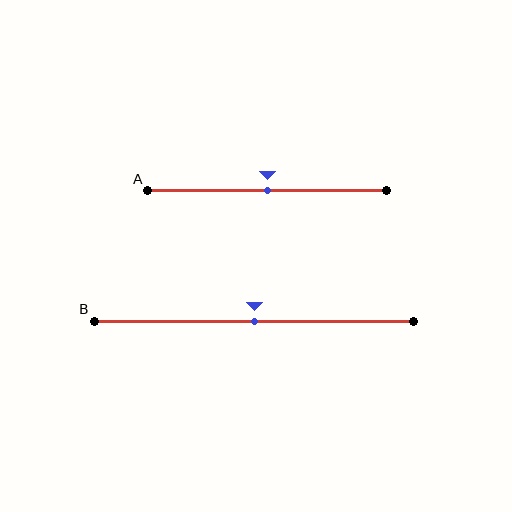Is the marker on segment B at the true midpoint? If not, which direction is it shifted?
Yes, the marker on segment B is at the true midpoint.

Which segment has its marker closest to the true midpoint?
Segment A has its marker closest to the true midpoint.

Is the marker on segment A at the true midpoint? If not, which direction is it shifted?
Yes, the marker on segment A is at the true midpoint.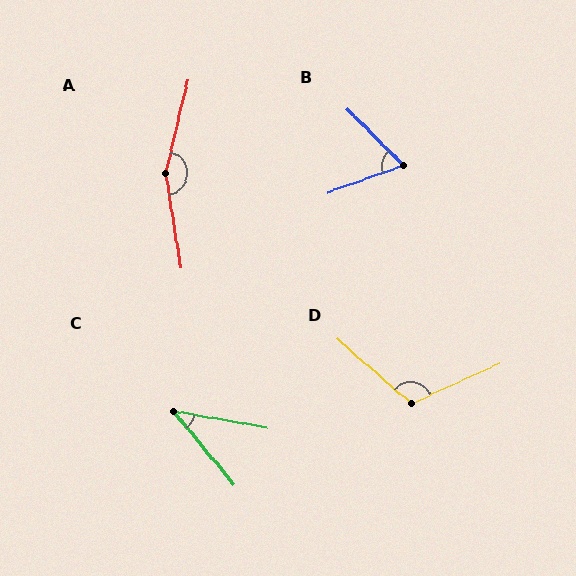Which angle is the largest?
A, at approximately 157 degrees.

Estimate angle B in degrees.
Approximately 65 degrees.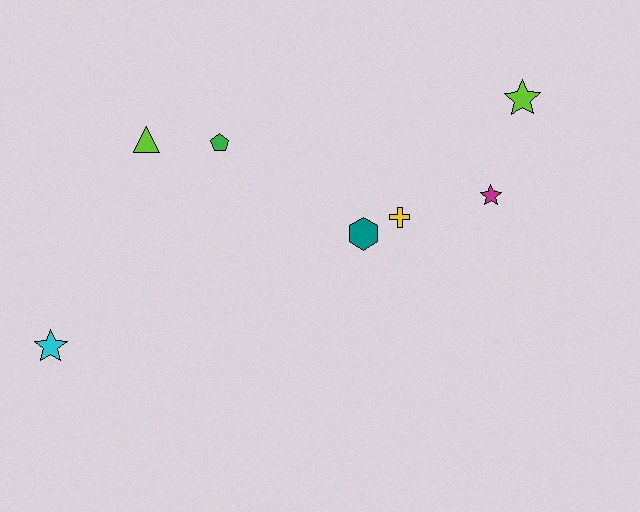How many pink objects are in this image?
There are no pink objects.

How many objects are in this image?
There are 7 objects.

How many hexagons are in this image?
There is 1 hexagon.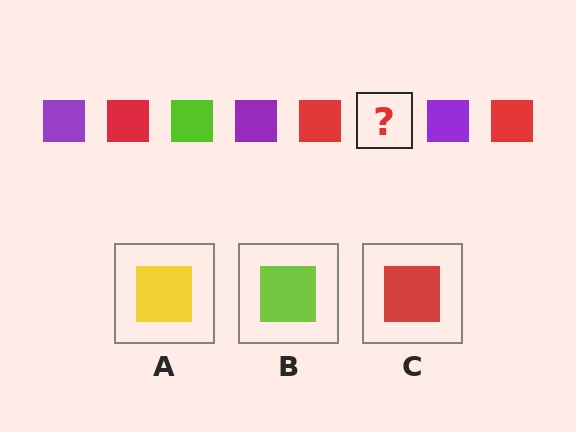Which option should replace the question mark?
Option B.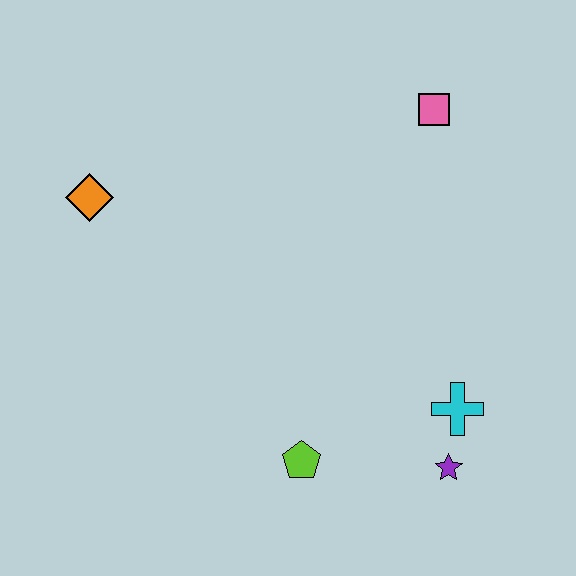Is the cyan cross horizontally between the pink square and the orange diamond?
No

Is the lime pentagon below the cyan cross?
Yes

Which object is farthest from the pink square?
The lime pentagon is farthest from the pink square.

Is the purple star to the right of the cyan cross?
No